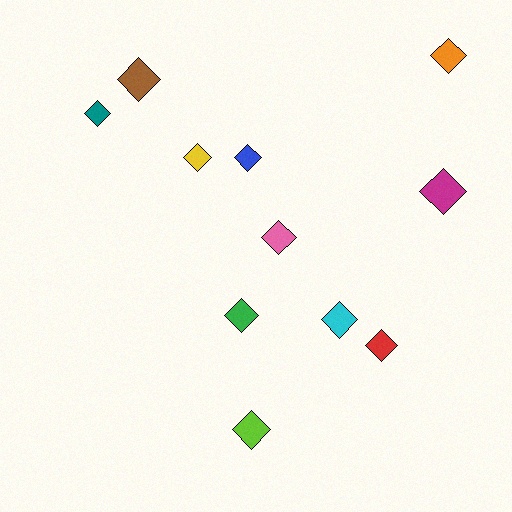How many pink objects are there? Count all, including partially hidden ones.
There is 1 pink object.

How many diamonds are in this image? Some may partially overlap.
There are 11 diamonds.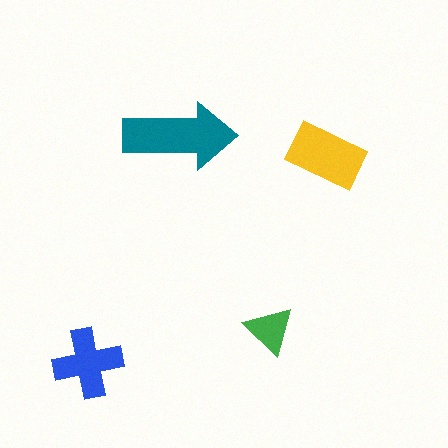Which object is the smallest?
The green triangle.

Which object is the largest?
The teal arrow.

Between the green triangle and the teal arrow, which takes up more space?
The teal arrow.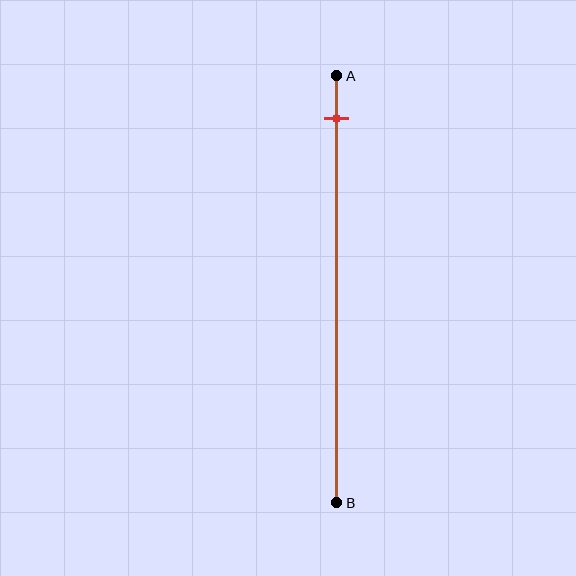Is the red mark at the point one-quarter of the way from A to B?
No, the mark is at about 10% from A, not at the 25% one-quarter point.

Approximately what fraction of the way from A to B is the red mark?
The red mark is approximately 10% of the way from A to B.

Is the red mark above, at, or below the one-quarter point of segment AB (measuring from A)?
The red mark is above the one-quarter point of segment AB.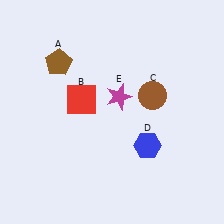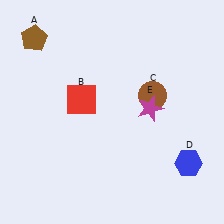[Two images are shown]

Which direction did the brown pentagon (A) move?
The brown pentagon (A) moved left.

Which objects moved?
The objects that moved are: the brown pentagon (A), the blue hexagon (D), the magenta star (E).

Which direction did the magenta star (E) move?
The magenta star (E) moved right.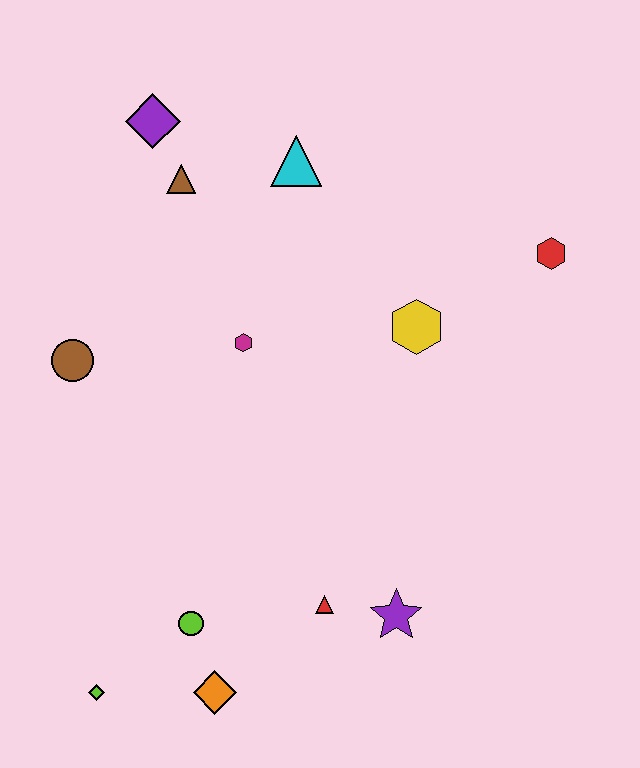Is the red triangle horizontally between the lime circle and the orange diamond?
No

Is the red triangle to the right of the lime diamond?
Yes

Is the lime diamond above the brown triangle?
No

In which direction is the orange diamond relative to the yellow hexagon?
The orange diamond is below the yellow hexagon.